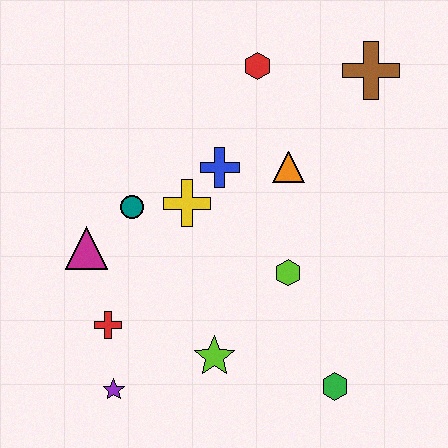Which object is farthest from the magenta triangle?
The brown cross is farthest from the magenta triangle.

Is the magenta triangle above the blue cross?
No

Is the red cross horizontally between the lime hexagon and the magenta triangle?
Yes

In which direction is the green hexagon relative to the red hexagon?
The green hexagon is below the red hexagon.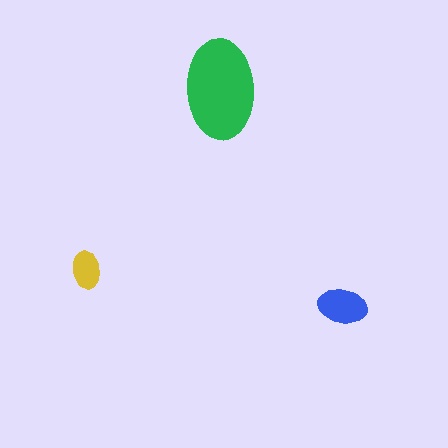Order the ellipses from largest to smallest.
the green one, the blue one, the yellow one.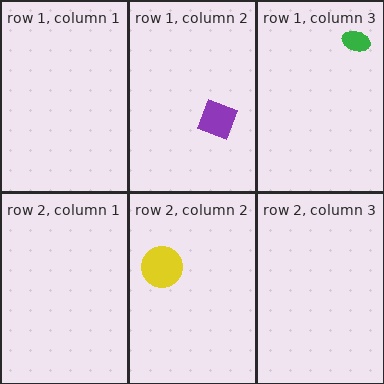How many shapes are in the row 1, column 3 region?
1.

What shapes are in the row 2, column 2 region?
The yellow circle.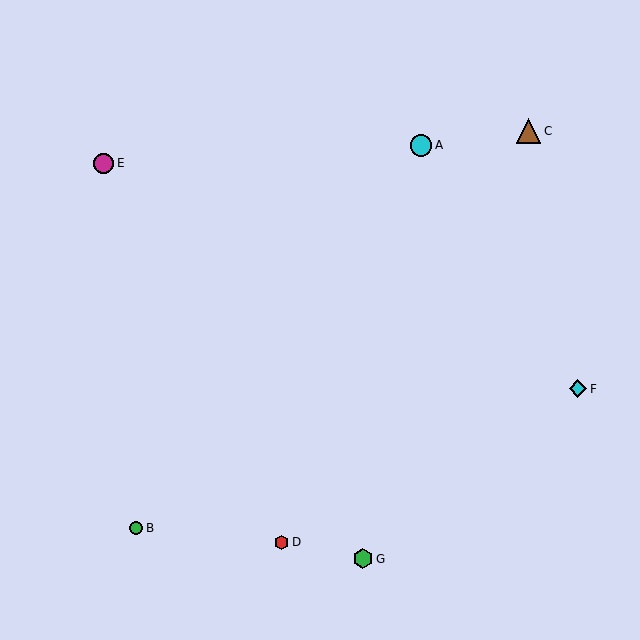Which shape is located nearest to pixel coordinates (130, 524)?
The green circle (labeled B) at (136, 528) is nearest to that location.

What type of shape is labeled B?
Shape B is a green circle.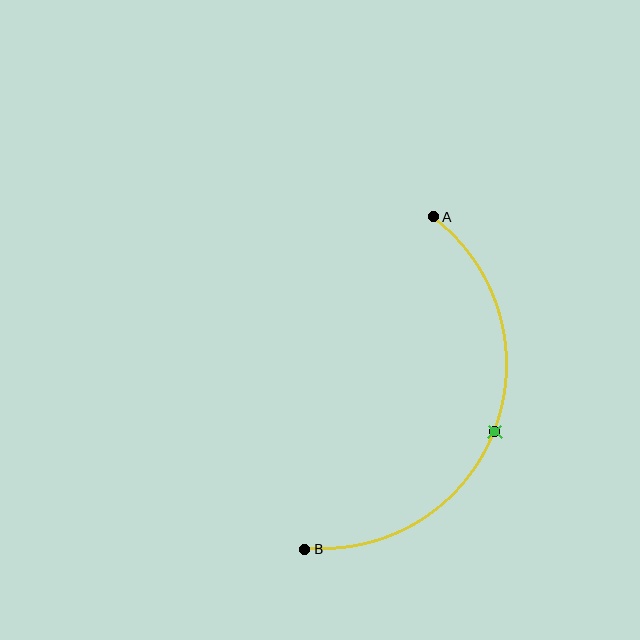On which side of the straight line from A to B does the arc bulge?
The arc bulges to the right of the straight line connecting A and B.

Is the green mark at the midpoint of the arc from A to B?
Yes. The green mark lies on the arc at equal arc-length from both A and B — it is the arc midpoint.